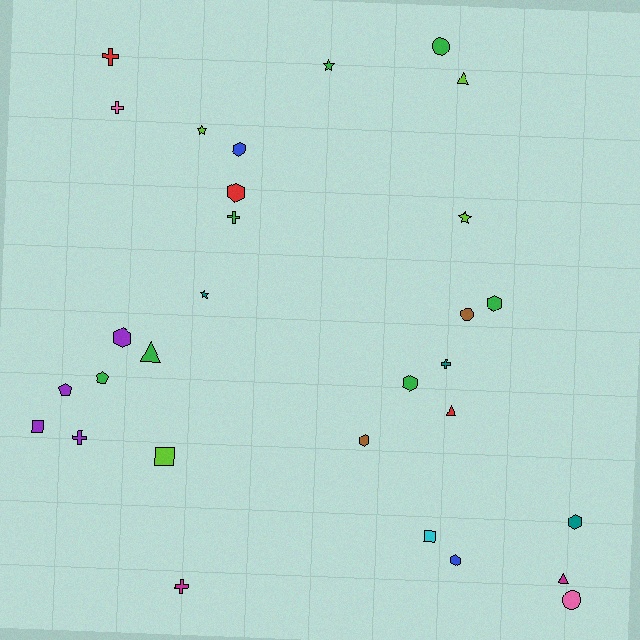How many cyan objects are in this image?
There is 1 cyan object.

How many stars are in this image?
There are 4 stars.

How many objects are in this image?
There are 30 objects.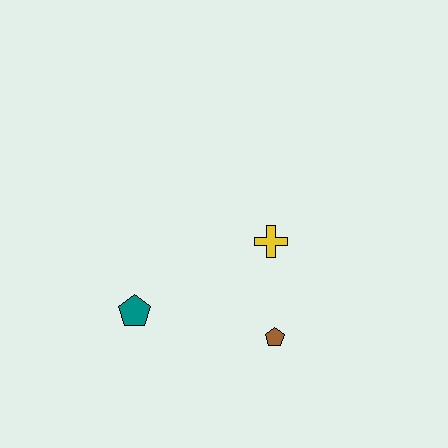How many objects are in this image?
There are 3 objects.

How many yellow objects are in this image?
There is 1 yellow object.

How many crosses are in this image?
There is 1 cross.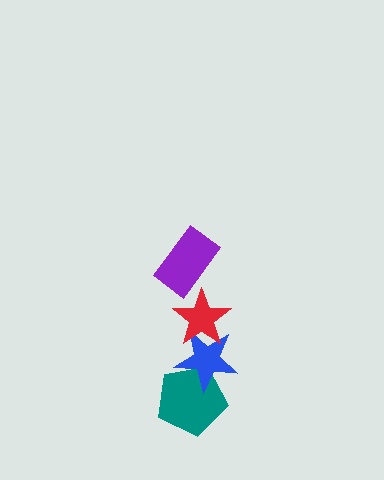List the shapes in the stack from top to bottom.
From top to bottom: the purple rectangle, the red star, the blue star, the teal pentagon.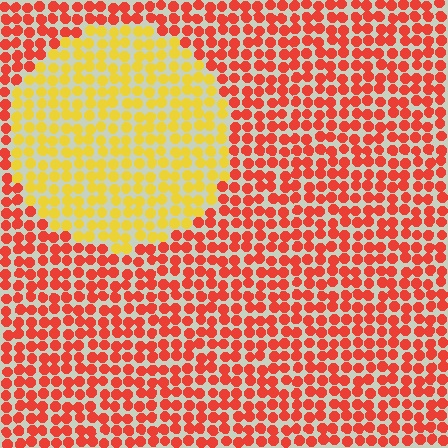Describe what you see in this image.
The image is filled with small red elements in a uniform arrangement. A circle-shaped region is visible where the elements are tinted to a slightly different hue, forming a subtle color boundary.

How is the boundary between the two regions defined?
The boundary is defined purely by a slight shift in hue (about 49 degrees). Spacing, size, and orientation are identical on both sides.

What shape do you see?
I see a circle.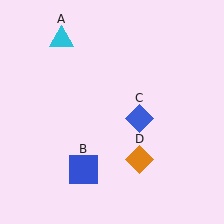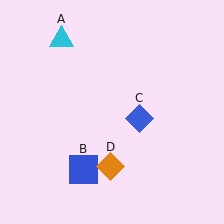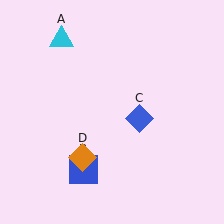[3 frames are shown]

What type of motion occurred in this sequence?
The orange diamond (object D) rotated clockwise around the center of the scene.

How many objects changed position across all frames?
1 object changed position: orange diamond (object D).